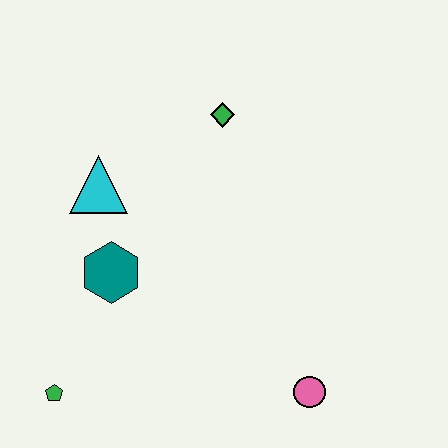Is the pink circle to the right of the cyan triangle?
Yes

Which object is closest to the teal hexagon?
The cyan triangle is closest to the teal hexagon.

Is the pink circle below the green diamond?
Yes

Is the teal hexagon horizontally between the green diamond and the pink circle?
No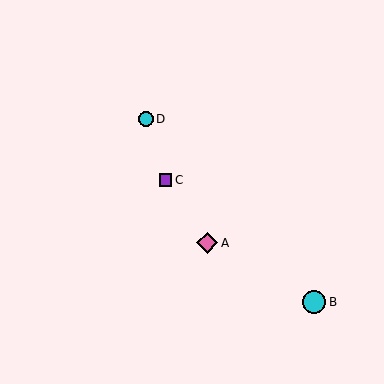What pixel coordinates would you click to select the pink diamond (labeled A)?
Click at (207, 243) to select the pink diamond A.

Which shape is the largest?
The cyan circle (labeled B) is the largest.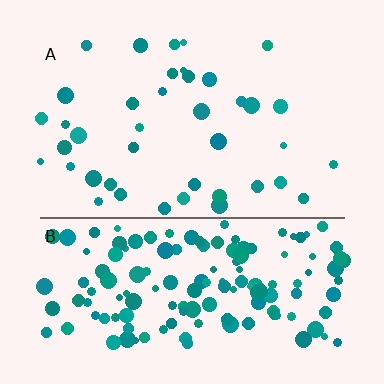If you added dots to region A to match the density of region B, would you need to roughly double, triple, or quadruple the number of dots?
Approximately quadruple.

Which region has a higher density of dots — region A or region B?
B (the bottom).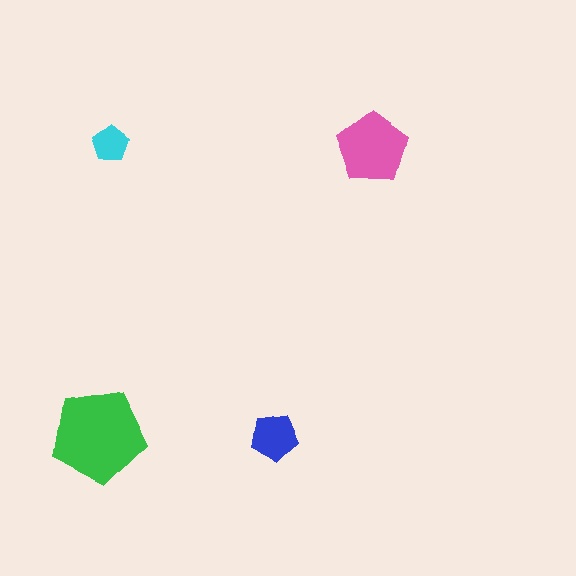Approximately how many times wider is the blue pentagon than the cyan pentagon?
About 1.5 times wider.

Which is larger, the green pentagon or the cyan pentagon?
The green one.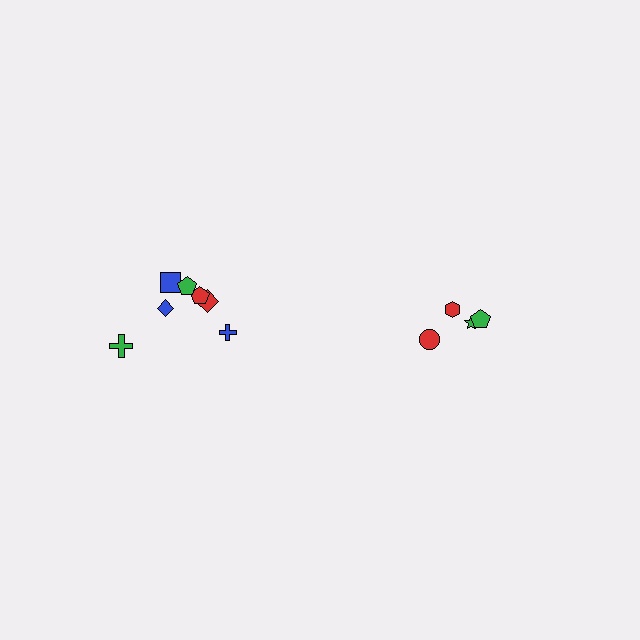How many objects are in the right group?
There are 4 objects.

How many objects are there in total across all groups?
There are 11 objects.